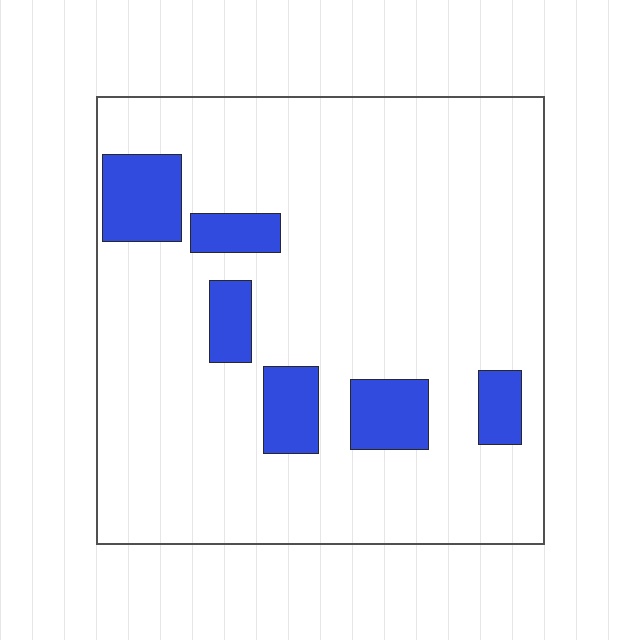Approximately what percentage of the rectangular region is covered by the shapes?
Approximately 15%.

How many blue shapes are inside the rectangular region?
6.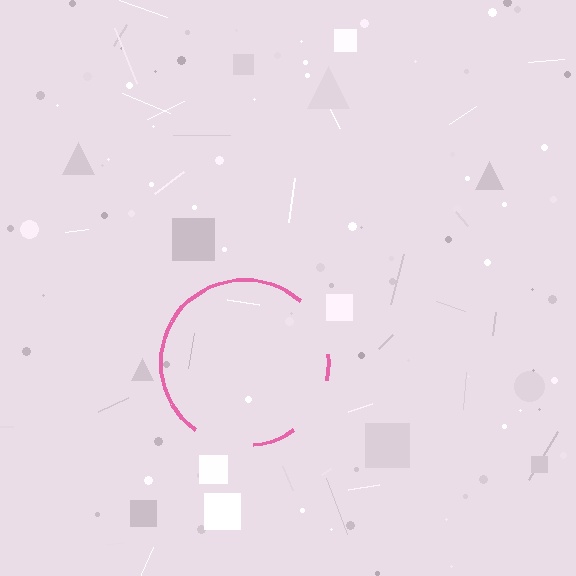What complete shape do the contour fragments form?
The contour fragments form a circle.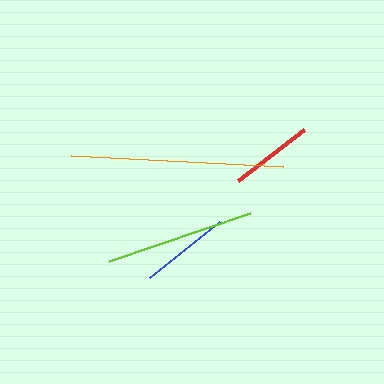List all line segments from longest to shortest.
From longest to shortest: orange, lime, blue, red.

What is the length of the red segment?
The red segment is approximately 83 pixels long.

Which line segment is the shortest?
The red line is the shortest at approximately 83 pixels.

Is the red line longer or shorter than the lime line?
The lime line is longer than the red line.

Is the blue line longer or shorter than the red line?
The blue line is longer than the red line.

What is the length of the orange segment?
The orange segment is approximately 212 pixels long.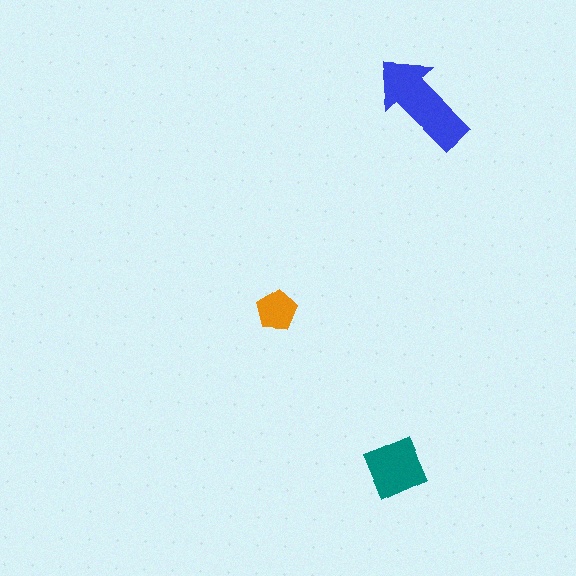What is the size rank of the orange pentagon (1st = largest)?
3rd.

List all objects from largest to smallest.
The blue arrow, the teal square, the orange pentagon.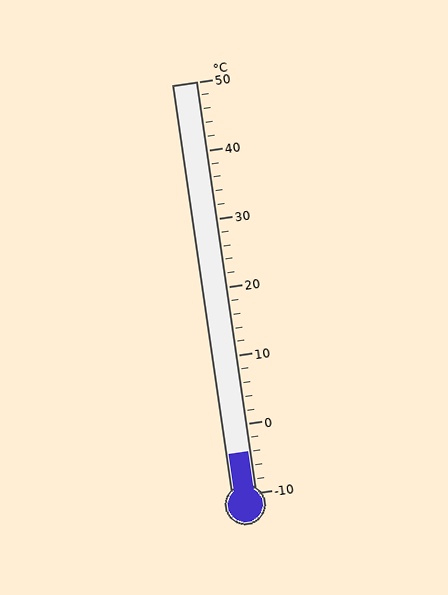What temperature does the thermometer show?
The thermometer shows approximately -4°C.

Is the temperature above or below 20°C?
The temperature is below 20°C.